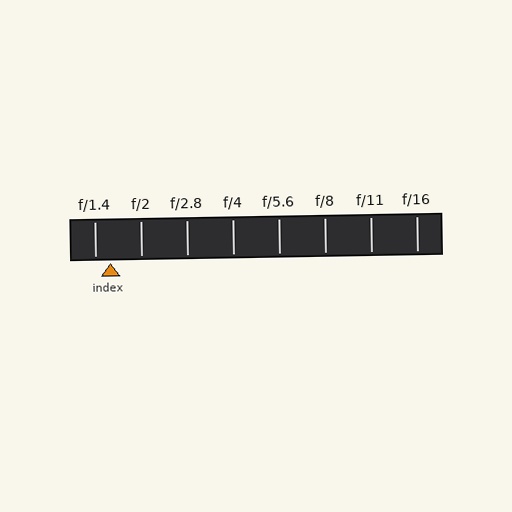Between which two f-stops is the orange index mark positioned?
The index mark is between f/1.4 and f/2.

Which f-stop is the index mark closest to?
The index mark is closest to f/1.4.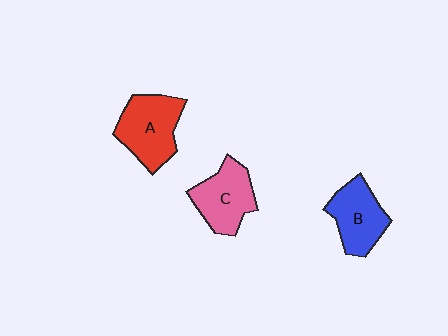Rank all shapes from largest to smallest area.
From largest to smallest: A (red), C (pink), B (blue).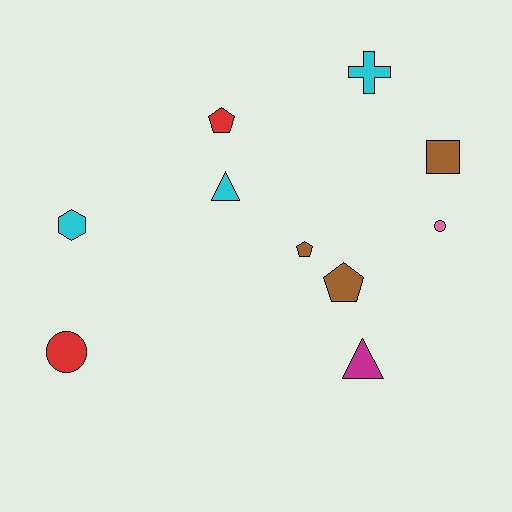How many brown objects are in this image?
There are 3 brown objects.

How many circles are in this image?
There are 2 circles.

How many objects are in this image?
There are 10 objects.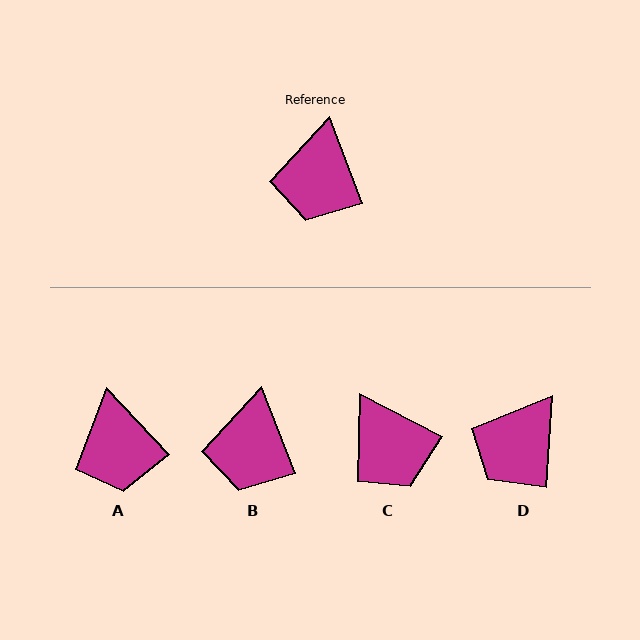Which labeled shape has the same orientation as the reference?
B.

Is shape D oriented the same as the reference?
No, it is off by about 25 degrees.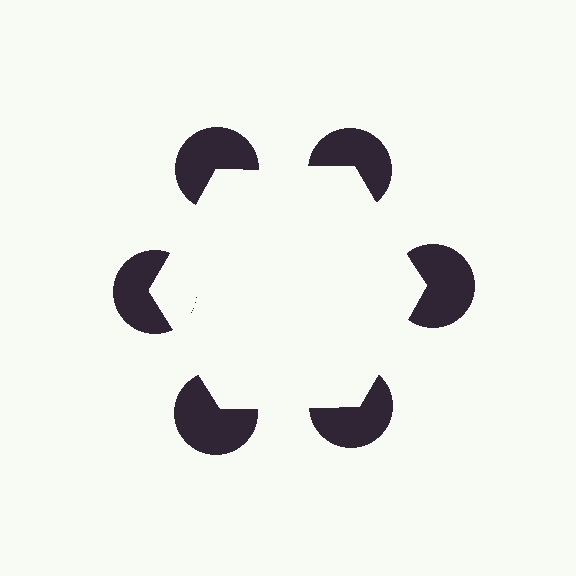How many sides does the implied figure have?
6 sides.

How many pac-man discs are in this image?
There are 6 — one at each vertex of the illusory hexagon.